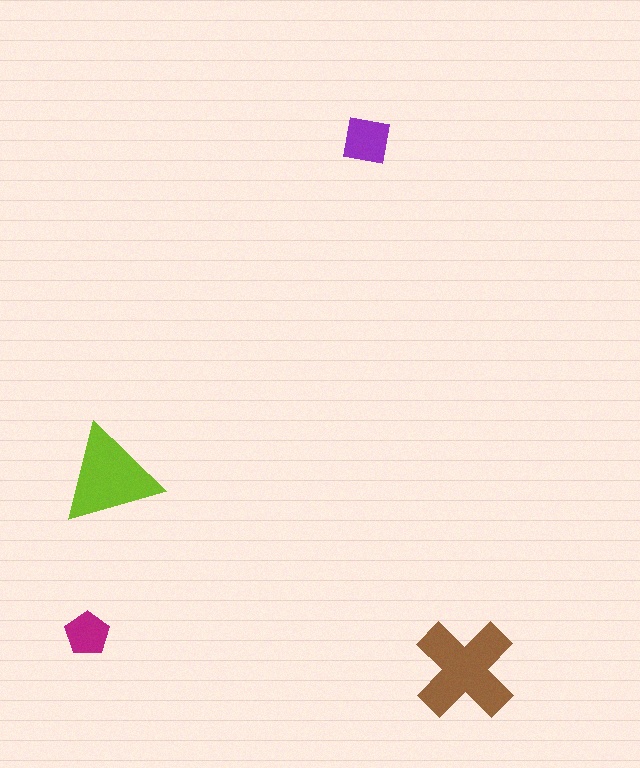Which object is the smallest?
The magenta pentagon.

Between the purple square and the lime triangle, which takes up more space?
The lime triangle.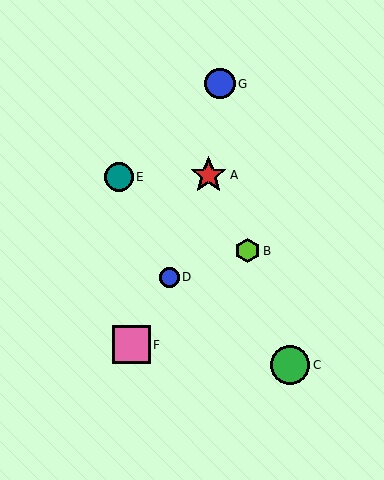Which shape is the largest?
The green circle (labeled C) is the largest.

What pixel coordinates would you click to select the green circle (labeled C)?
Click at (290, 365) to select the green circle C.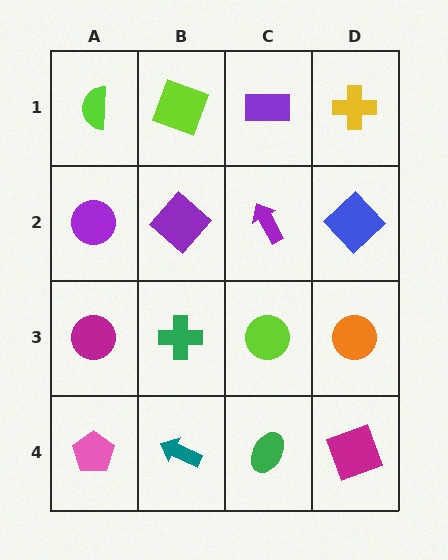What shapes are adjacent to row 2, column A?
A lime semicircle (row 1, column A), a magenta circle (row 3, column A), a purple diamond (row 2, column B).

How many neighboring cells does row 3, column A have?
3.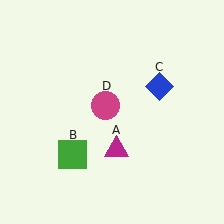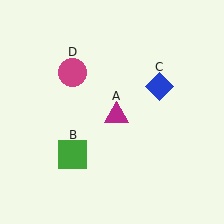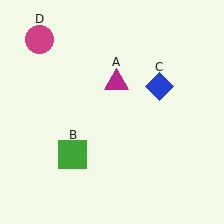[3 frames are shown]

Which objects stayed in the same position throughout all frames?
Green square (object B) and blue diamond (object C) remained stationary.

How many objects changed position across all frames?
2 objects changed position: magenta triangle (object A), magenta circle (object D).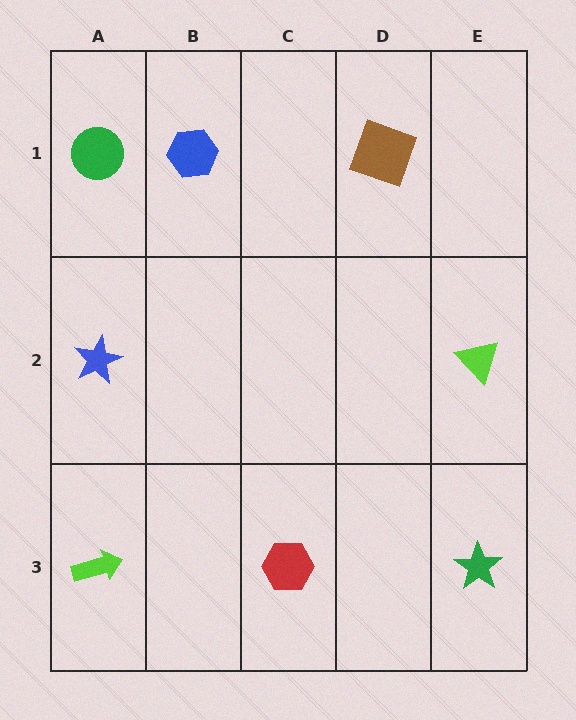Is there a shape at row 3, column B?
No, that cell is empty.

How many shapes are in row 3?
3 shapes.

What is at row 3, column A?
A lime arrow.